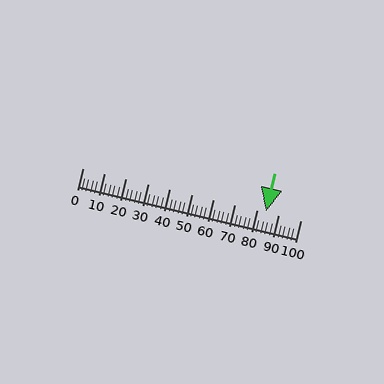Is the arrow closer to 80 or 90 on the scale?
The arrow is closer to 80.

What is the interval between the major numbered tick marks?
The major tick marks are spaced 10 units apart.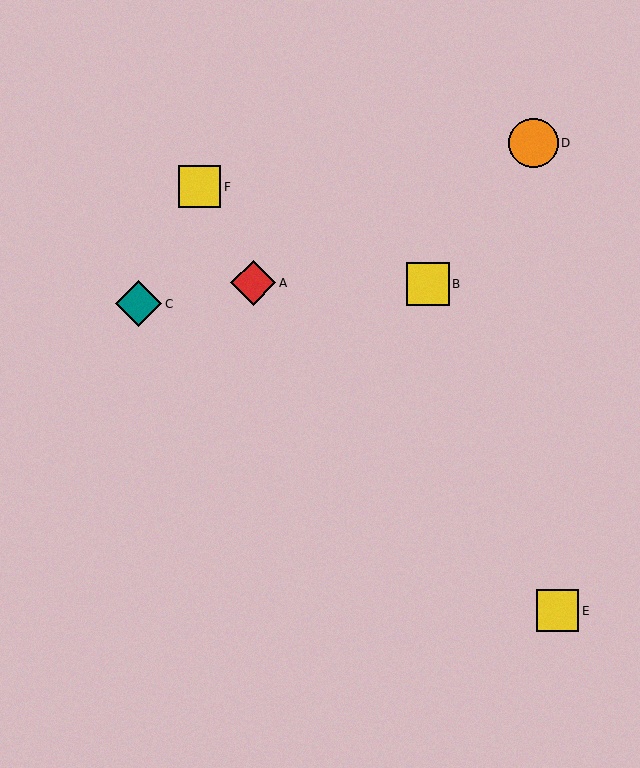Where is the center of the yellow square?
The center of the yellow square is at (428, 284).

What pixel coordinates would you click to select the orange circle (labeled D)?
Click at (533, 143) to select the orange circle D.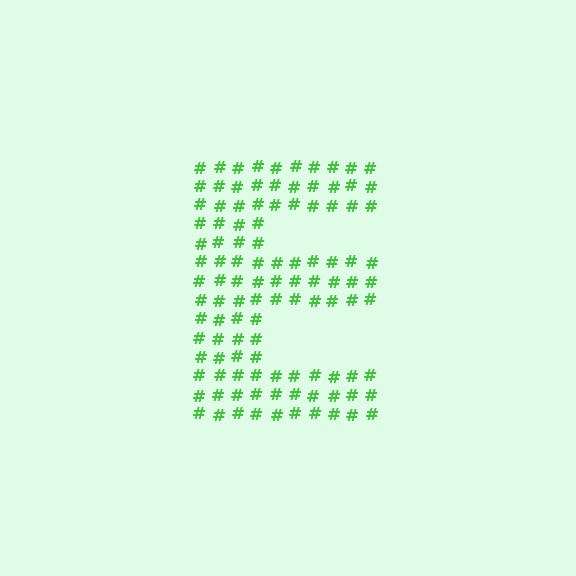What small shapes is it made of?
It is made of small hash symbols.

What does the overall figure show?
The overall figure shows the letter E.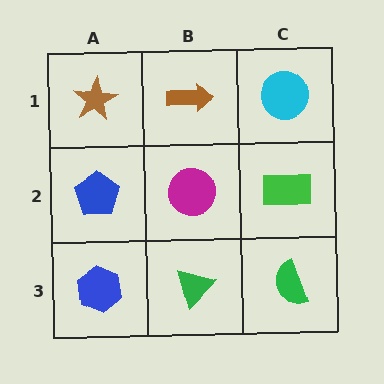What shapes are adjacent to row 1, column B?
A magenta circle (row 2, column B), a brown star (row 1, column A), a cyan circle (row 1, column C).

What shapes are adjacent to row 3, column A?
A blue pentagon (row 2, column A), a green triangle (row 3, column B).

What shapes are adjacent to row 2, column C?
A cyan circle (row 1, column C), a green semicircle (row 3, column C), a magenta circle (row 2, column B).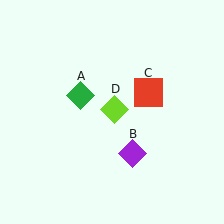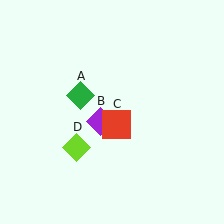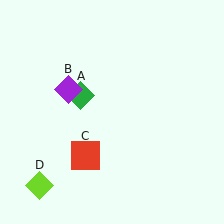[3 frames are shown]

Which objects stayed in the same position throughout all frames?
Green diamond (object A) remained stationary.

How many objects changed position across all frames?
3 objects changed position: purple diamond (object B), red square (object C), lime diamond (object D).